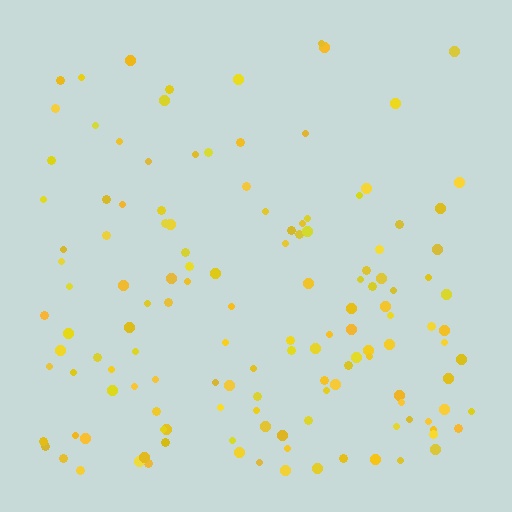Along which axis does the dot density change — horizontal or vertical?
Vertical.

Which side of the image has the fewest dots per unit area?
The top.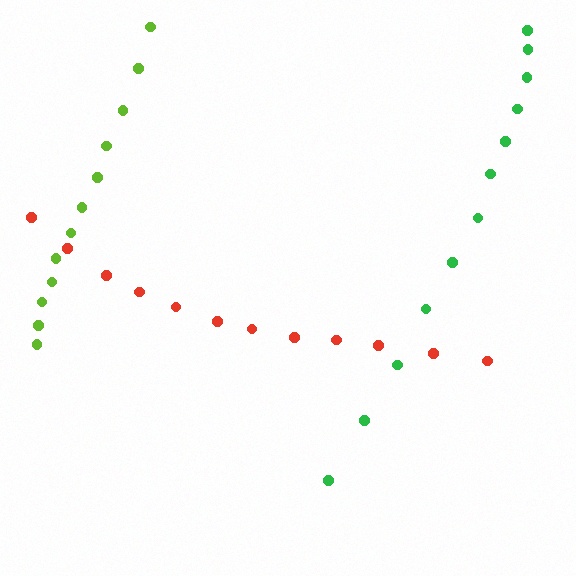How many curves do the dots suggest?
There are 3 distinct paths.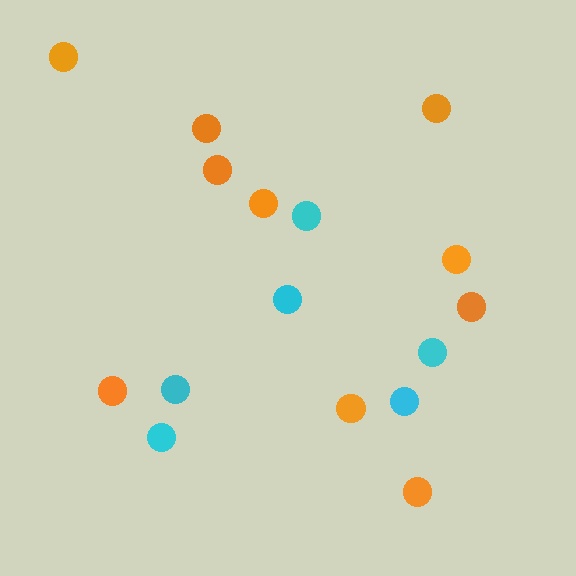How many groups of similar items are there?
There are 2 groups: one group of cyan circles (6) and one group of orange circles (10).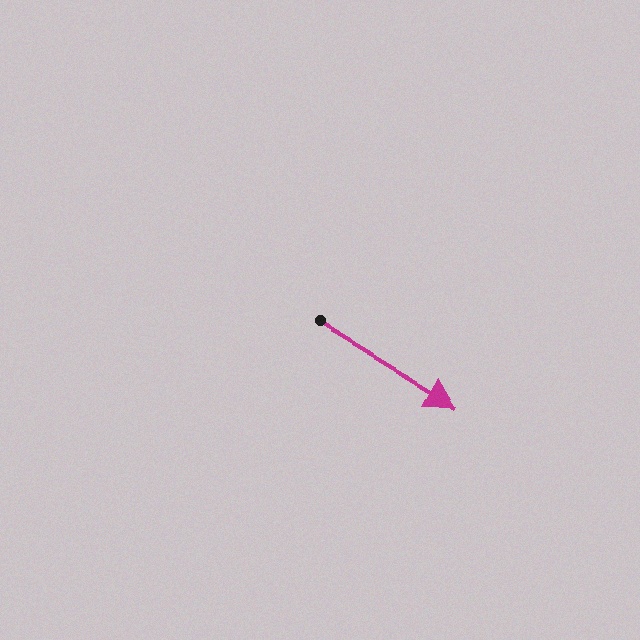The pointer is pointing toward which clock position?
Roughly 4 o'clock.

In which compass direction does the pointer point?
Southeast.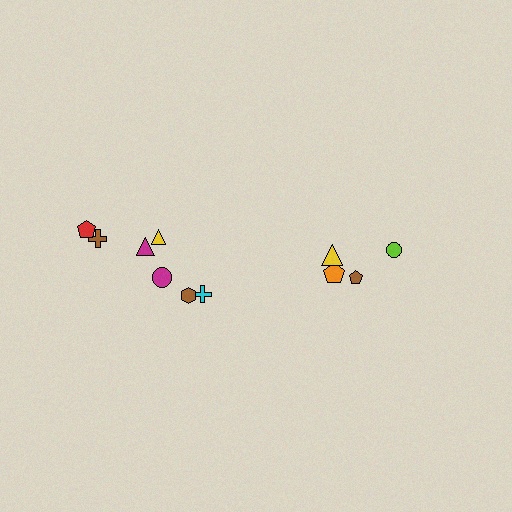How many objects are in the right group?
There are 4 objects.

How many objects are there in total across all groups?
There are 11 objects.